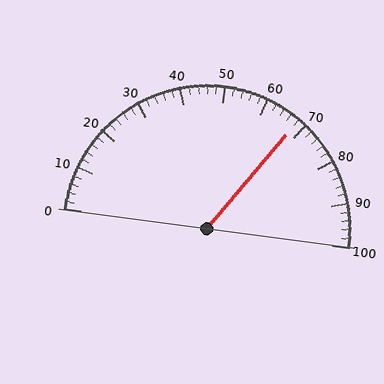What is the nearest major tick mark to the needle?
The nearest major tick mark is 70.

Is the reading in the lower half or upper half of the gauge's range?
The reading is in the upper half of the range (0 to 100).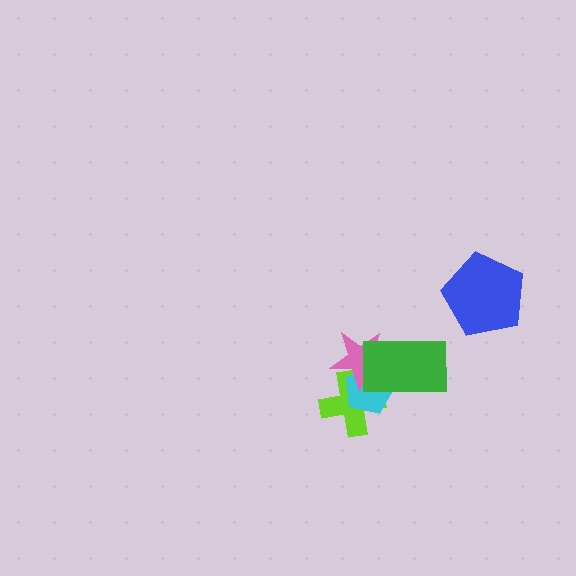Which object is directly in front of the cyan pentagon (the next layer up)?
The pink star is directly in front of the cyan pentagon.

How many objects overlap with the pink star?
3 objects overlap with the pink star.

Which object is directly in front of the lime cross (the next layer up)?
The cyan pentagon is directly in front of the lime cross.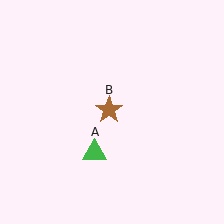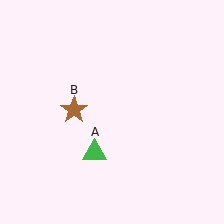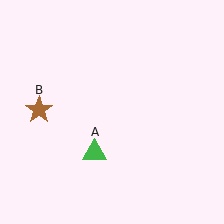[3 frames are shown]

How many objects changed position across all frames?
1 object changed position: brown star (object B).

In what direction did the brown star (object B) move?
The brown star (object B) moved left.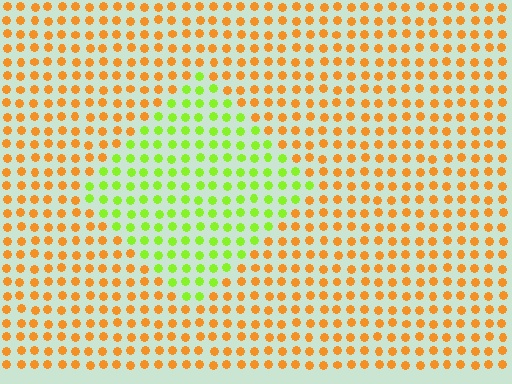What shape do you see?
I see a diamond.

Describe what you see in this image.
The image is filled with small orange elements in a uniform arrangement. A diamond-shaped region is visible where the elements are tinted to a slightly different hue, forming a subtle color boundary.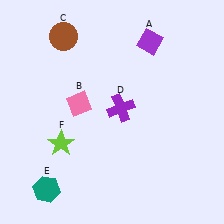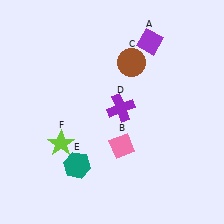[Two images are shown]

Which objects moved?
The objects that moved are: the pink diamond (B), the brown circle (C), the teal hexagon (E).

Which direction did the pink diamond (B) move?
The pink diamond (B) moved right.